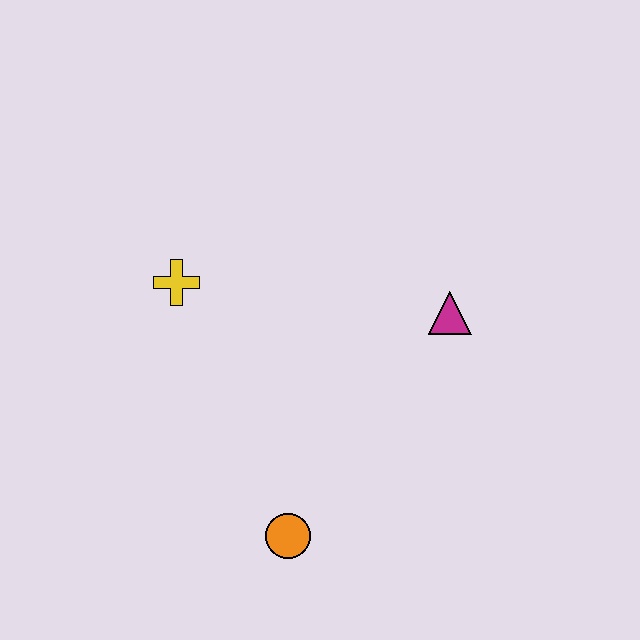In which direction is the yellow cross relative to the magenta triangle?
The yellow cross is to the left of the magenta triangle.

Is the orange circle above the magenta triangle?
No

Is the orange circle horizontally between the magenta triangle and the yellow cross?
Yes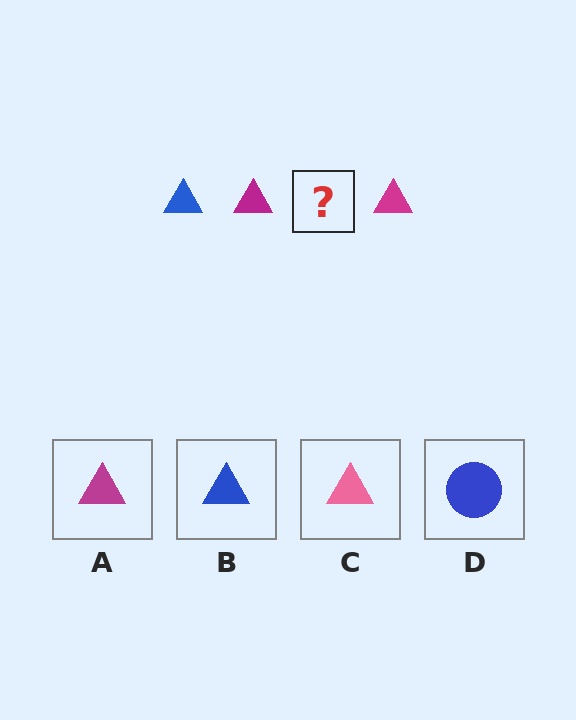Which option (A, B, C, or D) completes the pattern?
B.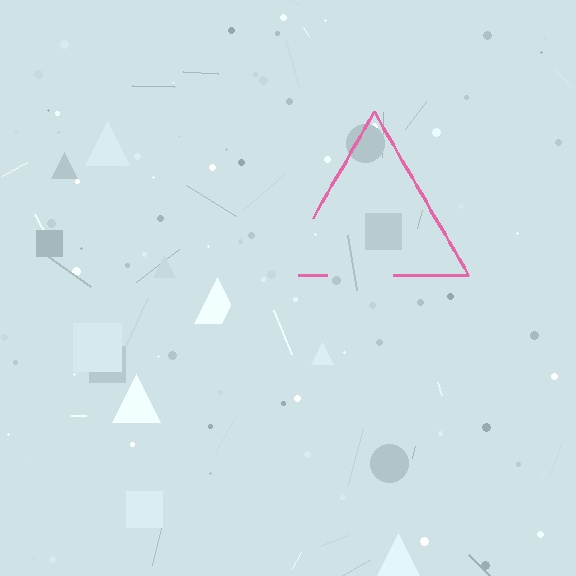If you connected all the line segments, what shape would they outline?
They would outline a triangle.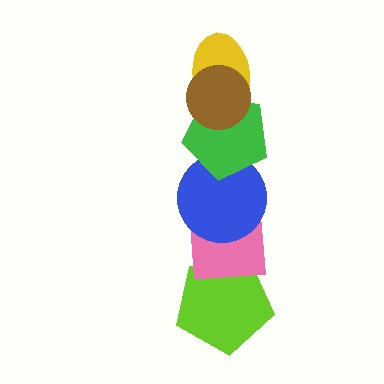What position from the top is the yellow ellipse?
The yellow ellipse is 2nd from the top.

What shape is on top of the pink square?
The blue circle is on top of the pink square.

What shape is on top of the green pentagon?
The yellow ellipse is on top of the green pentagon.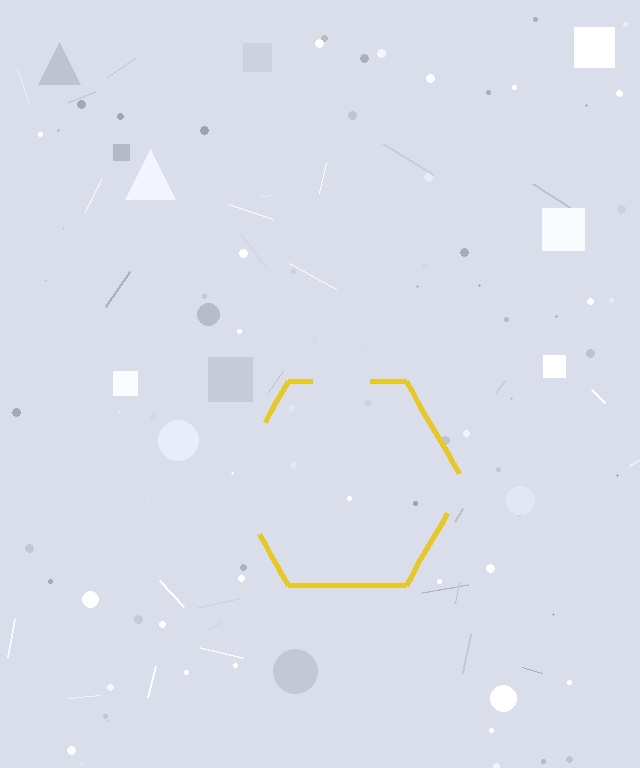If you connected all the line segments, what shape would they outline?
They would outline a hexagon.